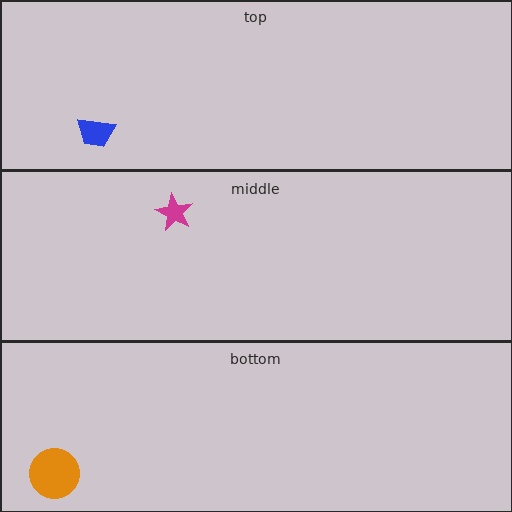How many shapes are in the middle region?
1.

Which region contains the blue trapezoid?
The top region.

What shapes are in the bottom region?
The orange circle.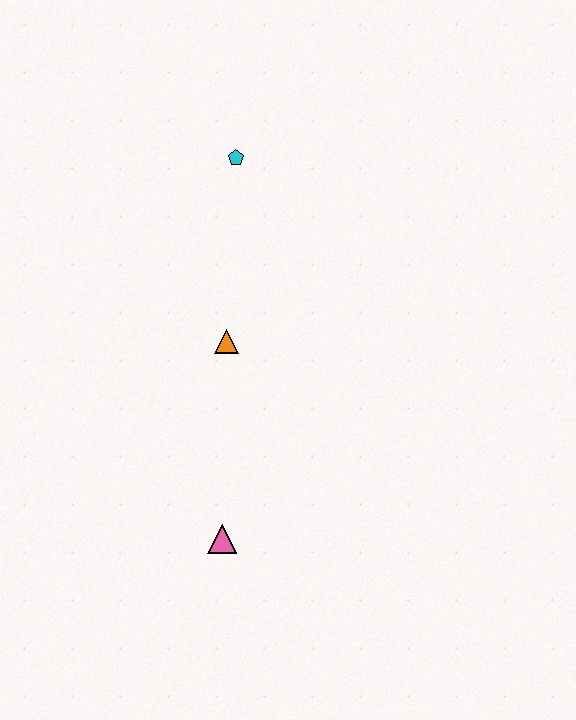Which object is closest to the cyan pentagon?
The orange triangle is closest to the cyan pentagon.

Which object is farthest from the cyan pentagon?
The pink triangle is farthest from the cyan pentagon.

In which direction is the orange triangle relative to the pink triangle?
The orange triangle is above the pink triangle.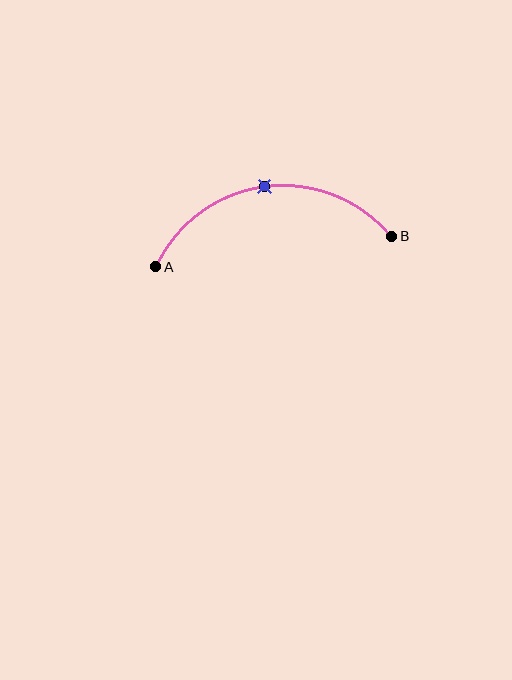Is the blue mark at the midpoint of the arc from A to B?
Yes. The blue mark lies on the arc at equal arc-length from both A and B — it is the arc midpoint.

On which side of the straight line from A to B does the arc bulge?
The arc bulges above the straight line connecting A and B.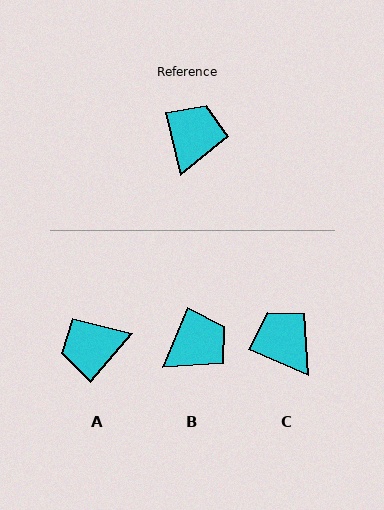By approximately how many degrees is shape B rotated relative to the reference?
Approximately 36 degrees clockwise.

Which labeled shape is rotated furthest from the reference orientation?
A, about 126 degrees away.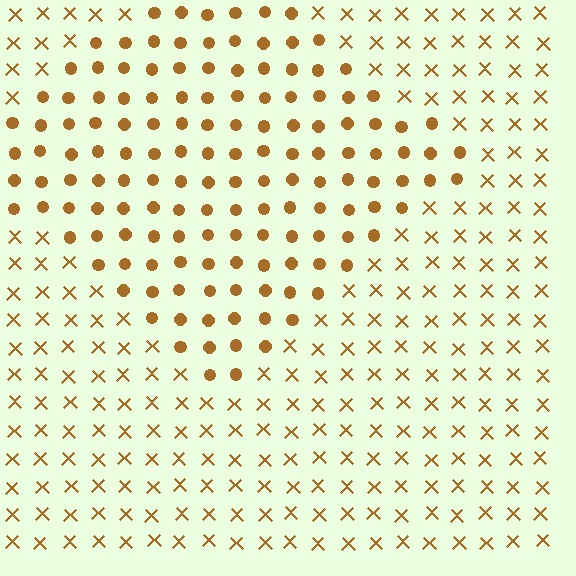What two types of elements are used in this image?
The image uses circles inside the diamond region and X marks outside it.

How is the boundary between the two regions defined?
The boundary is defined by a change in element shape: circles inside vs. X marks outside. All elements share the same color and spacing.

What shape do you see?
I see a diamond.